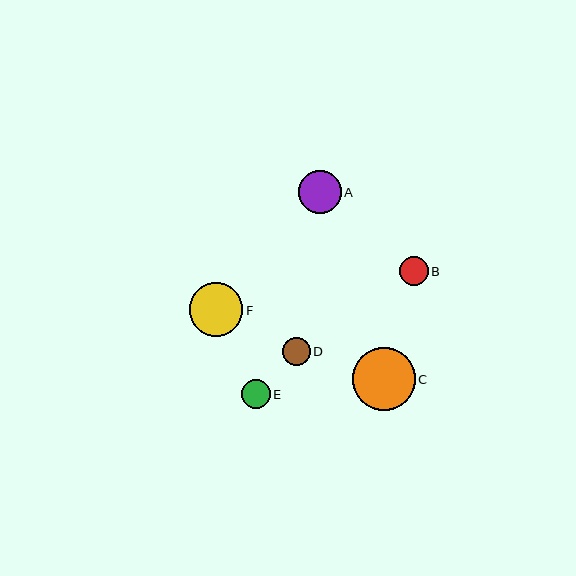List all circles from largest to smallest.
From largest to smallest: C, F, A, B, E, D.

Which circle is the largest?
Circle C is the largest with a size of approximately 63 pixels.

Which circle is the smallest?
Circle D is the smallest with a size of approximately 28 pixels.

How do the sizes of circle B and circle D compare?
Circle B and circle D are approximately the same size.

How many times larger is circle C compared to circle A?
Circle C is approximately 1.5 times the size of circle A.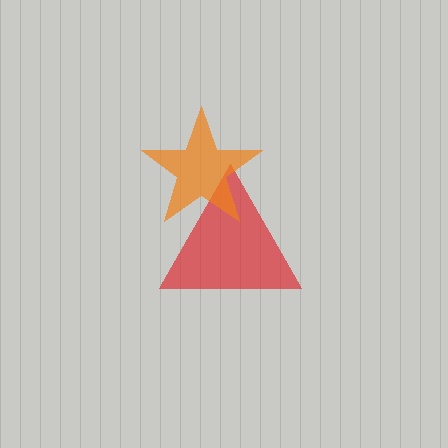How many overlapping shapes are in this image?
There are 2 overlapping shapes in the image.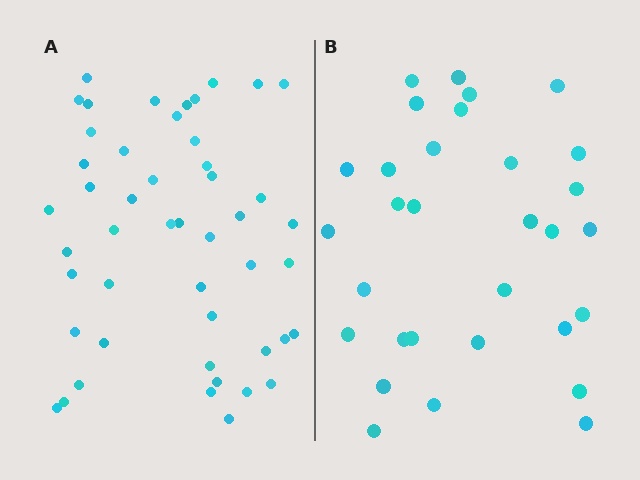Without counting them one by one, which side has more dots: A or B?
Region A (the left region) has more dots.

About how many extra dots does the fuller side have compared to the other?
Region A has approximately 15 more dots than region B.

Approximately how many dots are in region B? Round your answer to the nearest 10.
About 30 dots. (The exact count is 31, which rounds to 30.)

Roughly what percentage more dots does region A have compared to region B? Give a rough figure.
About 55% more.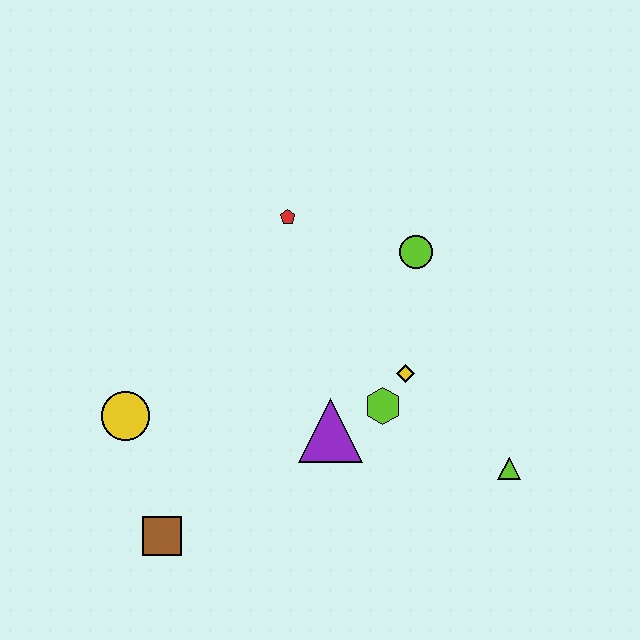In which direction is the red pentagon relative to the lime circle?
The red pentagon is to the left of the lime circle.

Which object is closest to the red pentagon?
The lime circle is closest to the red pentagon.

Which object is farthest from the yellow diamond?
The brown square is farthest from the yellow diamond.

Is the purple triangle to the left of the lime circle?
Yes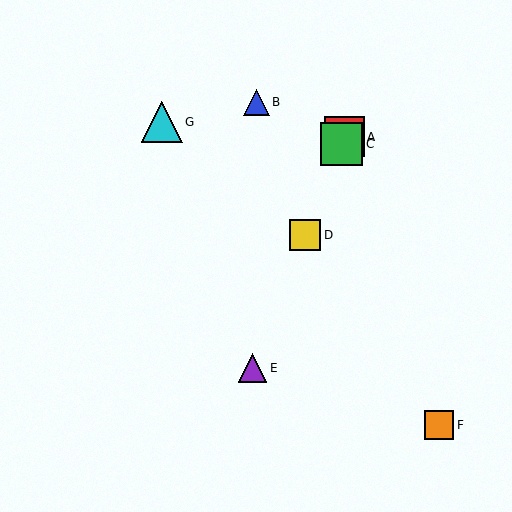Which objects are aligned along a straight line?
Objects A, C, D, E are aligned along a straight line.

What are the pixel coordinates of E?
Object E is at (252, 368).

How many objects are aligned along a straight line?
4 objects (A, C, D, E) are aligned along a straight line.